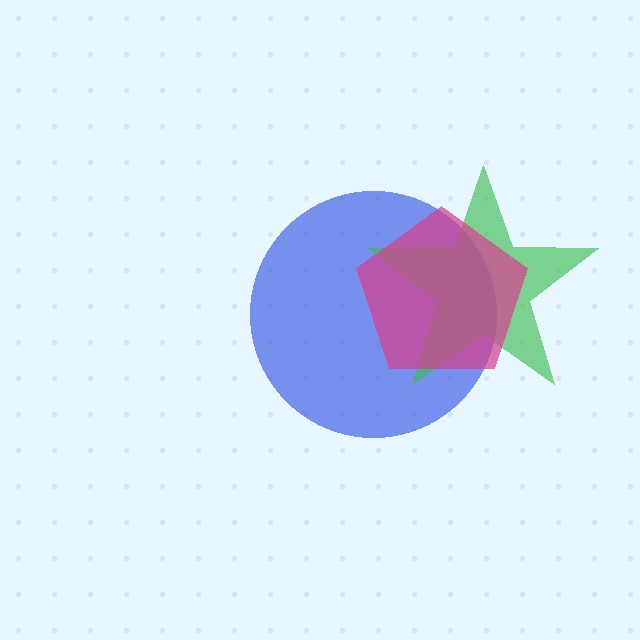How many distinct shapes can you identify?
There are 3 distinct shapes: a blue circle, a green star, a magenta pentagon.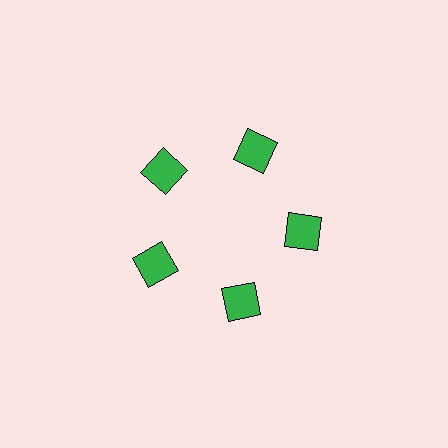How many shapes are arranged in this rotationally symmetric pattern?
There are 5 shapes, arranged in 5 groups of 1.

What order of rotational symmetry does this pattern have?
This pattern has 5-fold rotational symmetry.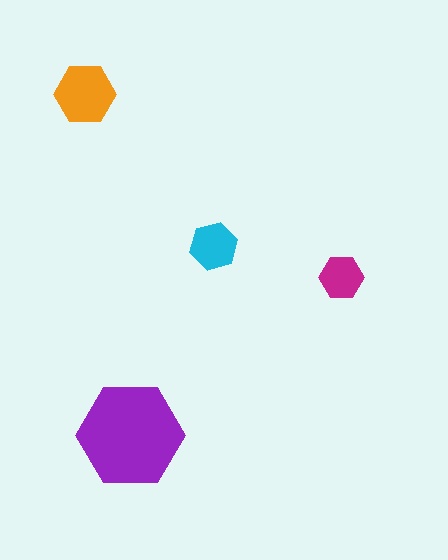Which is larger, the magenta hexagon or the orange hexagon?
The orange one.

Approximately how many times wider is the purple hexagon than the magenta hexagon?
About 2.5 times wider.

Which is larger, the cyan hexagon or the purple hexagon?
The purple one.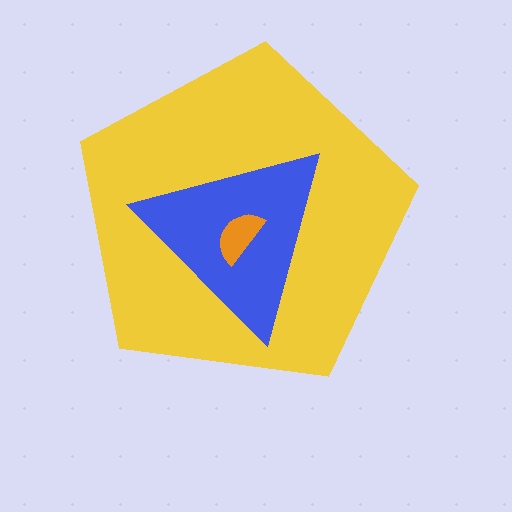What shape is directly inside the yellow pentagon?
The blue triangle.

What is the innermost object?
The orange semicircle.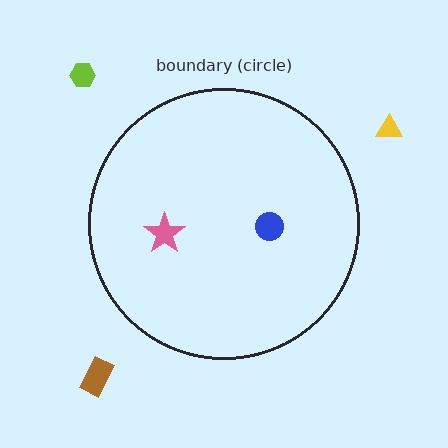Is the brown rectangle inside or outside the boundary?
Outside.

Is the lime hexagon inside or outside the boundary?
Outside.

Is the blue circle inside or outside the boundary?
Inside.